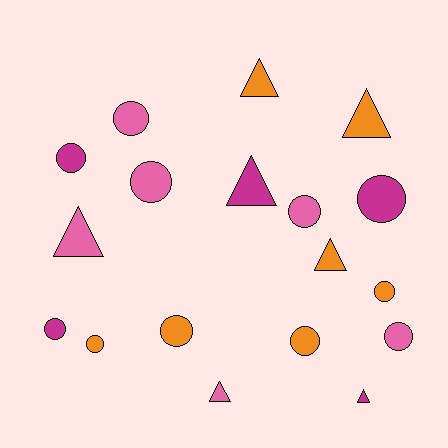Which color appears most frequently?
Orange, with 7 objects.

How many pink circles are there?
There are 4 pink circles.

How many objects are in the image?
There are 18 objects.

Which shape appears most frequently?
Circle, with 11 objects.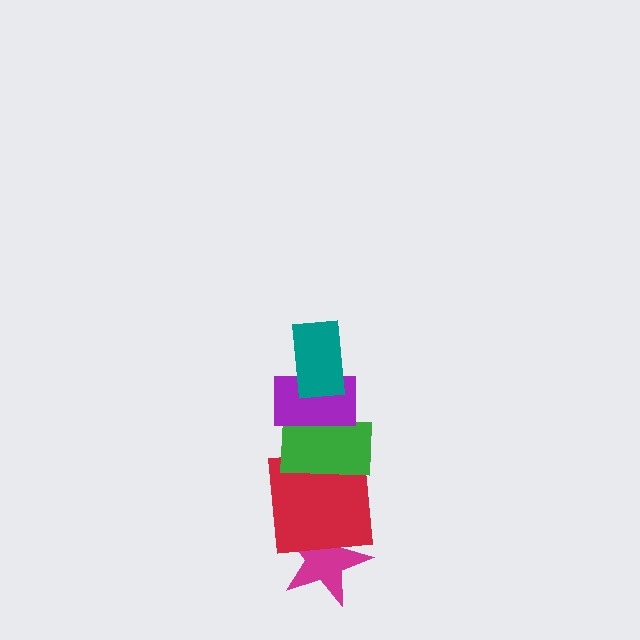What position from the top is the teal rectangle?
The teal rectangle is 1st from the top.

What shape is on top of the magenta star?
The red square is on top of the magenta star.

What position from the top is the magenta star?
The magenta star is 5th from the top.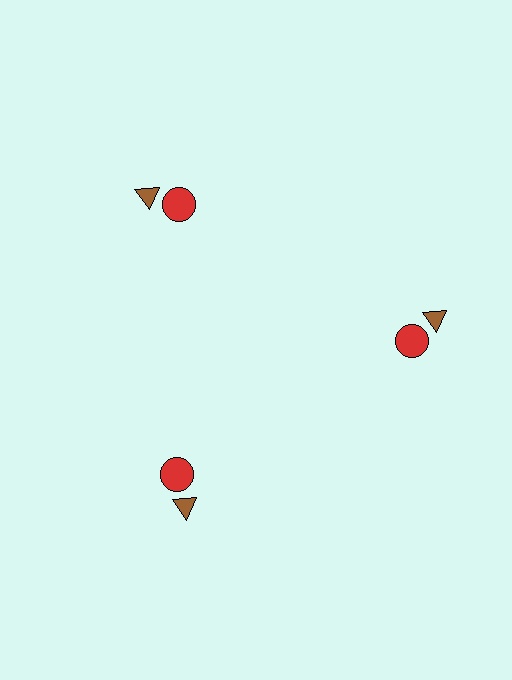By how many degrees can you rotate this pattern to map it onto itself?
The pattern maps onto itself every 120 degrees of rotation.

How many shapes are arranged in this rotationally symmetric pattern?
There are 6 shapes, arranged in 3 groups of 2.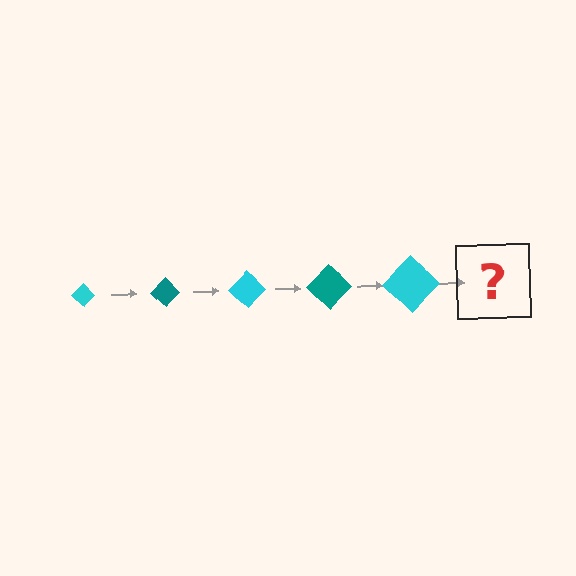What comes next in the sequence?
The next element should be a teal diamond, larger than the previous one.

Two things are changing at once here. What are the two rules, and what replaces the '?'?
The two rules are that the diamond grows larger each step and the color cycles through cyan and teal. The '?' should be a teal diamond, larger than the previous one.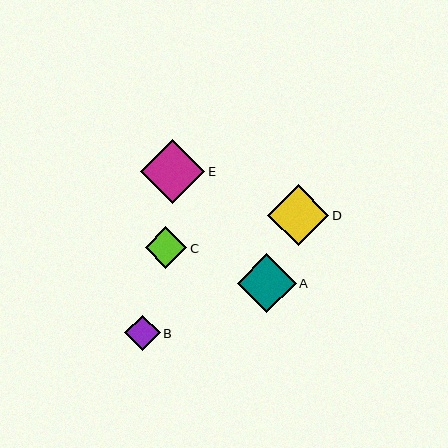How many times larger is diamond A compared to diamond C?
Diamond A is approximately 1.4 times the size of diamond C.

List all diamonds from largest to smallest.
From largest to smallest: E, D, A, C, B.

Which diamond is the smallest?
Diamond B is the smallest with a size of approximately 35 pixels.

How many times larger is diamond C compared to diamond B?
Diamond C is approximately 1.2 times the size of diamond B.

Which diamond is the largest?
Diamond E is the largest with a size of approximately 65 pixels.